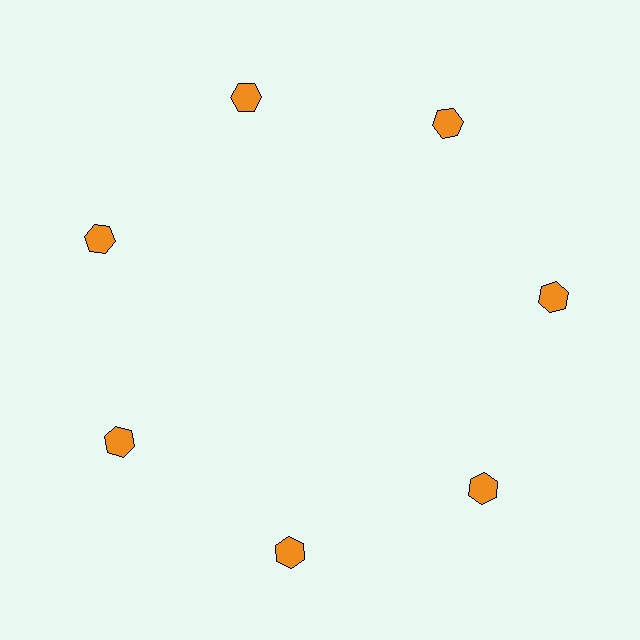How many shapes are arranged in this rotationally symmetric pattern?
There are 7 shapes, arranged in 7 groups of 1.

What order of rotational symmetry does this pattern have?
This pattern has 7-fold rotational symmetry.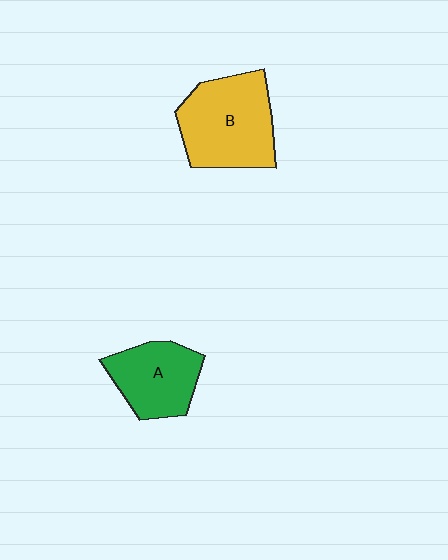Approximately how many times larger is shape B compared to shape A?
Approximately 1.4 times.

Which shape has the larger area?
Shape B (yellow).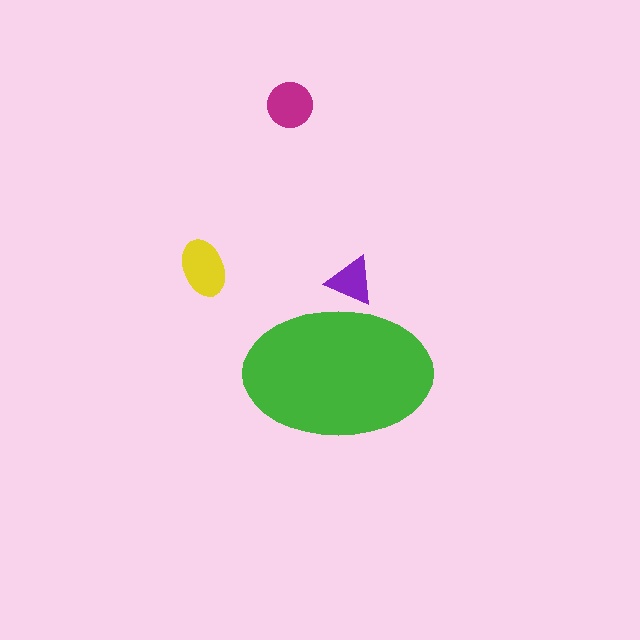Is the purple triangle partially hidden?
Yes, the purple triangle is partially hidden behind the green ellipse.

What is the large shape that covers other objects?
A green ellipse.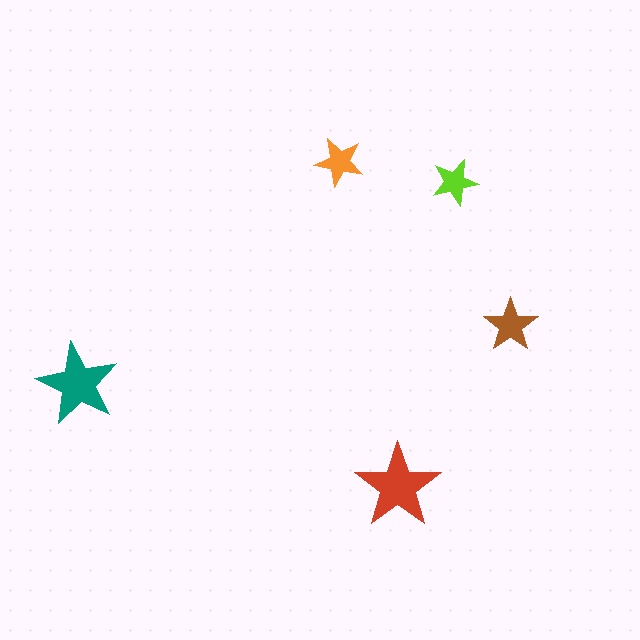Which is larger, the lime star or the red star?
The red one.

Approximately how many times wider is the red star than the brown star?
About 1.5 times wider.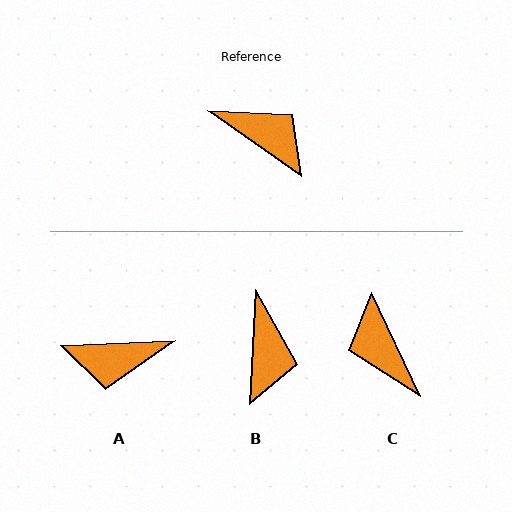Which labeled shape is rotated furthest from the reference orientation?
C, about 150 degrees away.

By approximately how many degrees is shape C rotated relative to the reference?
Approximately 150 degrees counter-clockwise.